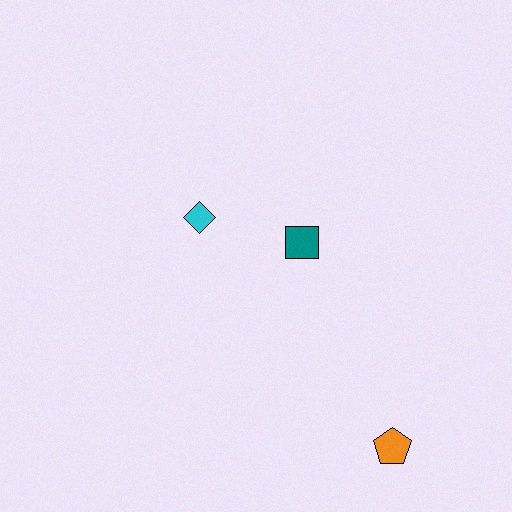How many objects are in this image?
There are 3 objects.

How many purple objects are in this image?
There are no purple objects.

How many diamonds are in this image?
There is 1 diamond.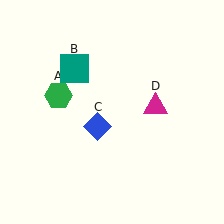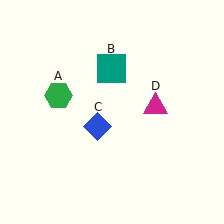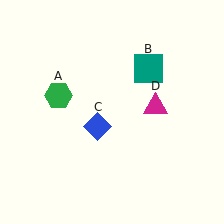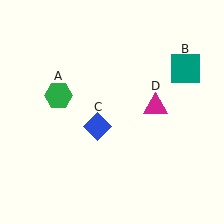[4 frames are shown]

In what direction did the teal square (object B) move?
The teal square (object B) moved right.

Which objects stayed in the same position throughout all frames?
Green hexagon (object A) and blue diamond (object C) and magenta triangle (object D) remained stationary.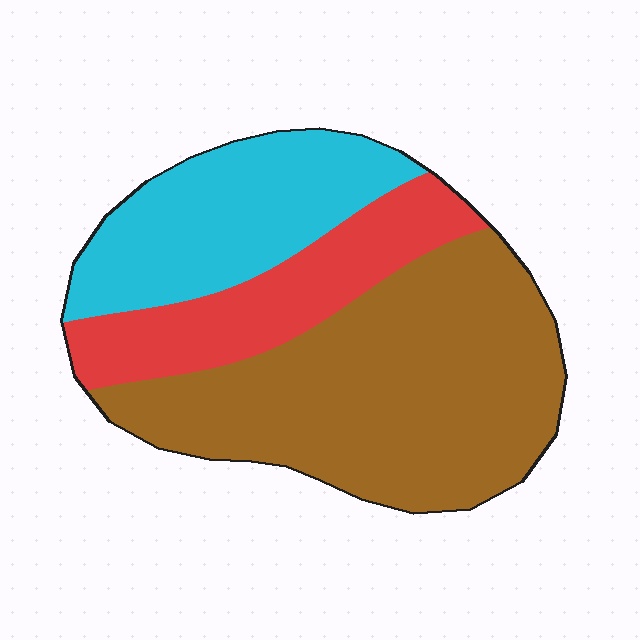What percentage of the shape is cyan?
Cyan takes up about one quarter (1/4) of the shape.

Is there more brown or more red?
Brown.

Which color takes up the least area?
Red, at roughly 20%.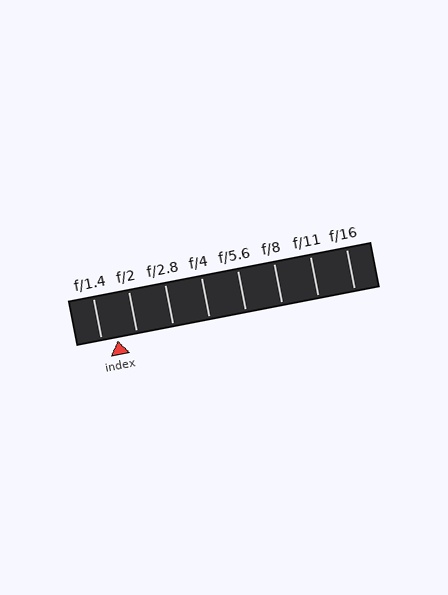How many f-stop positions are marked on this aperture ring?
There are 8 f-stop positions marked.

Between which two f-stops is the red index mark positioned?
The index mark is between f/1.4 and f/2.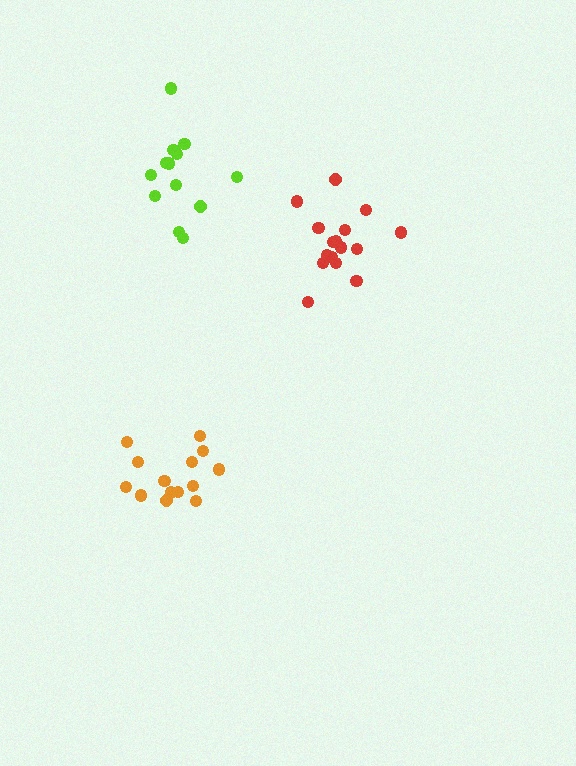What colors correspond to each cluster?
The clusters are colored: orange, lime, red.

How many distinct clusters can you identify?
There are 3 distinct clusters.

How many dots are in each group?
Group 1: 14 dots, Group 2: 13 dots, Group 3: 17 dots (44 total).